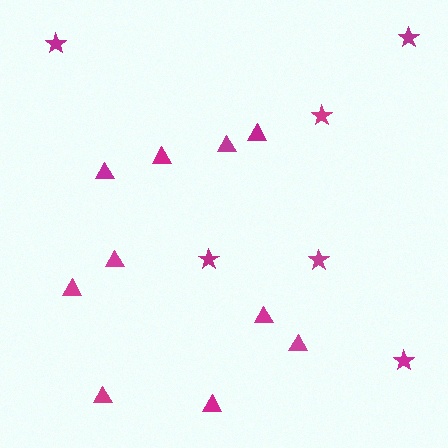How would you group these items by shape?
There are 2 groups: one group of triangles (10) and one group of stars (6).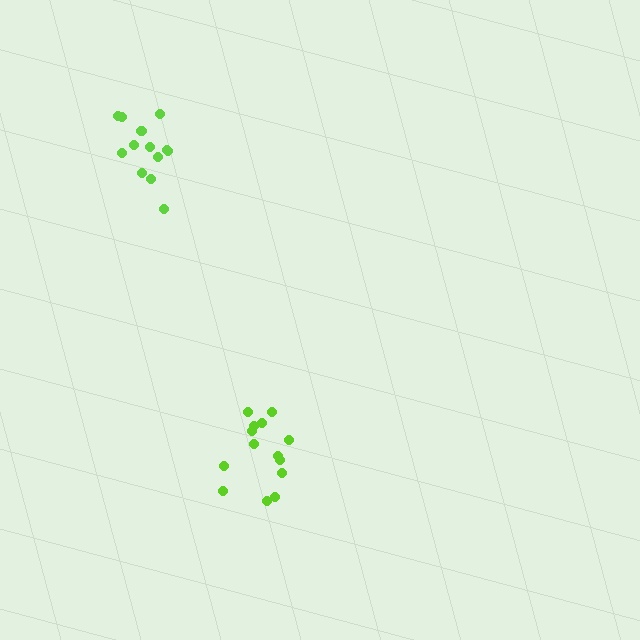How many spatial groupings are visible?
There are 2 spatial groupings.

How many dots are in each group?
Group 1: 14 dots, Group 2: 13 dots (27 total).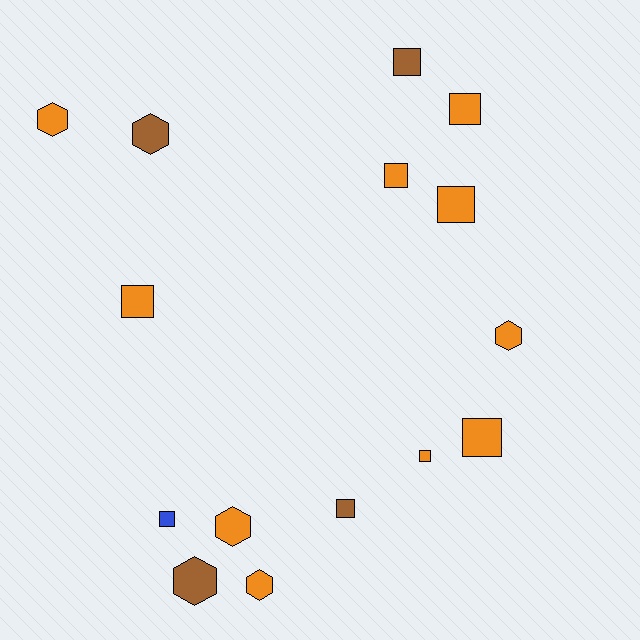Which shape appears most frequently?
Square, with 9 objects.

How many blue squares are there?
There is 1 blue square.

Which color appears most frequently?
Orange, with 10 objects.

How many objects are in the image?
There are 15 objects.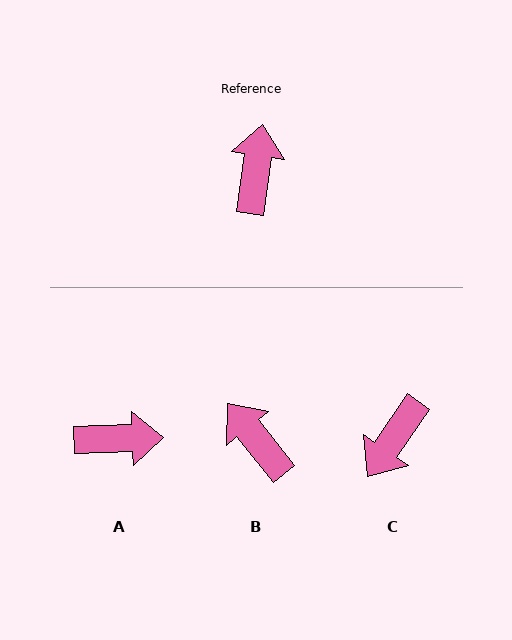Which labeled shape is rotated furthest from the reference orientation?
C, about 154 degrees away.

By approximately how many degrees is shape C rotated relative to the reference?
Approximately 154 degrees counter-clockwise.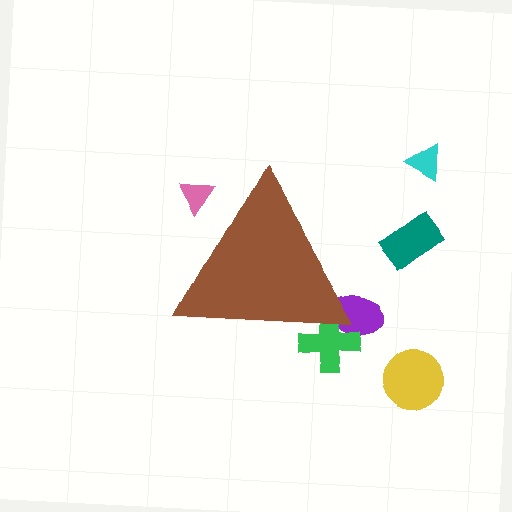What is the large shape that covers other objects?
A brown triangle.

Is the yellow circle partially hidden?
No, the yellow circle is fully visible.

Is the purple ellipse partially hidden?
Yes, the purple ellipse is partially hidden behind the brown triangle.